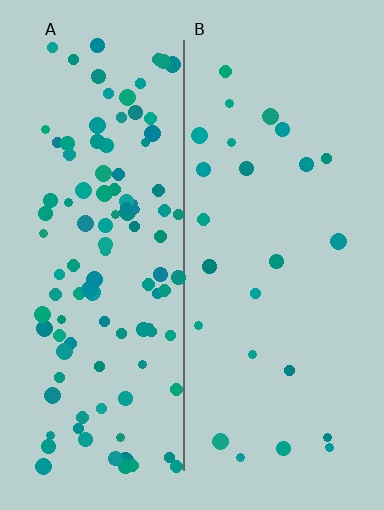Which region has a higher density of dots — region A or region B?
A (the left).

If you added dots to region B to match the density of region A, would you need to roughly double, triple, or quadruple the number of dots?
Approximately quadruple.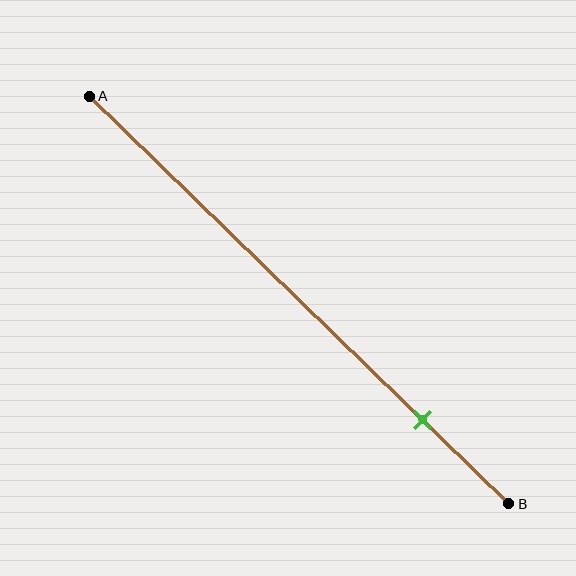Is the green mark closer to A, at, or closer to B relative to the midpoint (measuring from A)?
The green mark is closer to point B than the midpoint of segment AB.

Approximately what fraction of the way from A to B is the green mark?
The green mark is approximately 80% of the way from A to B.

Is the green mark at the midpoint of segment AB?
No, the mark is at about 80% from A, not at the 50% midpoint.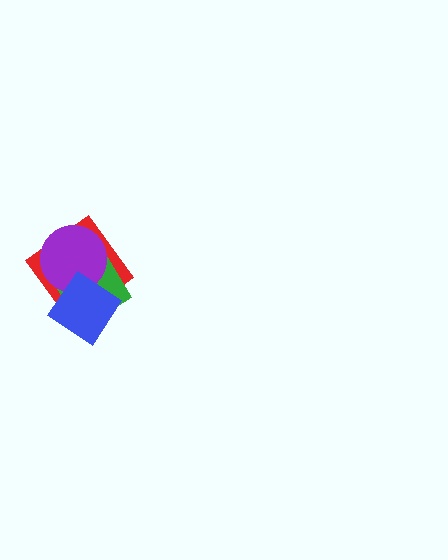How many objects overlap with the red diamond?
3 objects overlap with the red diamond.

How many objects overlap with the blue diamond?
3 objects overlap with the blue diamond.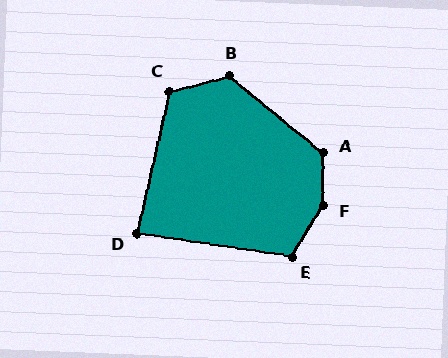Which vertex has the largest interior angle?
F, at approximately 148 degrees.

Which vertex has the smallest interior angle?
D, at approximately 86 degrees.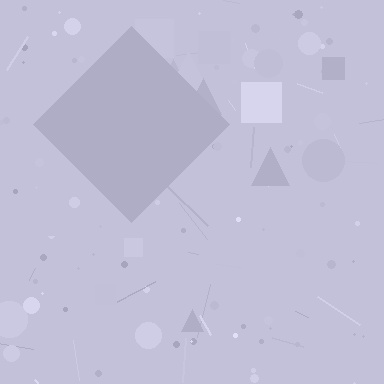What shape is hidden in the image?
A diamond is hidden in the image.